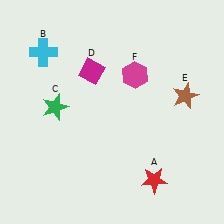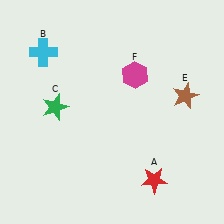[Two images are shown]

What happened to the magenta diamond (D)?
The magenta diamond (D) was removed in Image 2. It was in the top-left area of Image 1.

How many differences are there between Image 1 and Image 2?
There is 1 difference between the two images.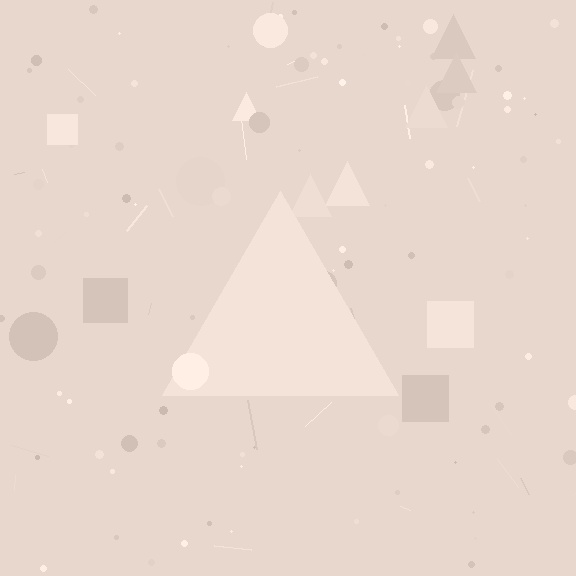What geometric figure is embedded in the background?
A triangle is embedded in the background.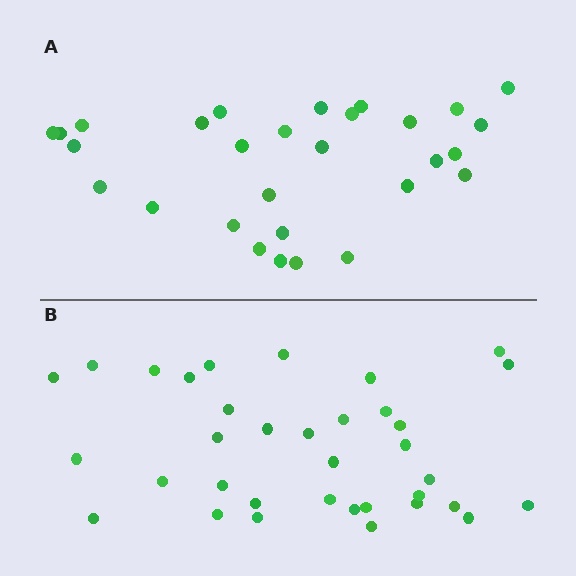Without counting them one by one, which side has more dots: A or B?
Region B (the bottom region) has more dots.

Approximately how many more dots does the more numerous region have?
Region B has about 6 more dots than region A.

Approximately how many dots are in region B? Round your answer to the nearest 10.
About 40 dots. (The exact count is 35, which rounds to 40.)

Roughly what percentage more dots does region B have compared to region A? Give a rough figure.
About 20% more.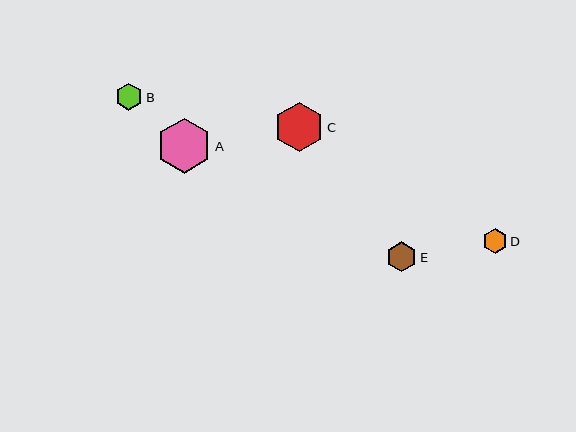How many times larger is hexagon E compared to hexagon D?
Hexagon E is approximately 1.2 times the size of hexagon D.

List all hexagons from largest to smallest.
From largest to smallest: A, C, E, B, D.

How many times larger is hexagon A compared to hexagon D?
Hexagon A is approximately 2.2 times the size of hexagon D.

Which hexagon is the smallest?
Hexagon D is the smallest with a size of approximately 25 pixels.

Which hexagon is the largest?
Hexagon A is the largest with a size of approximately 55 pixels.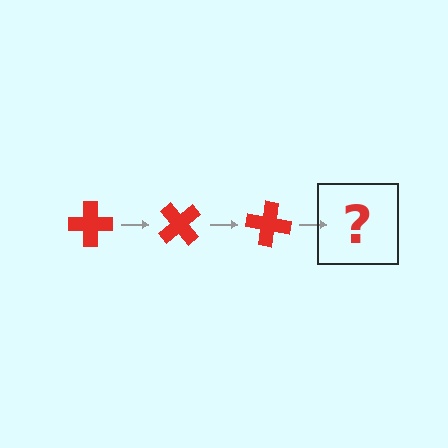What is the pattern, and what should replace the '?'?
The pattern is that the cross rotates 50 degrees each step. The '?' should be a red cross rotated 150 degrees.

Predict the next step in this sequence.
The next step is a red cross rotated 150 degrees.